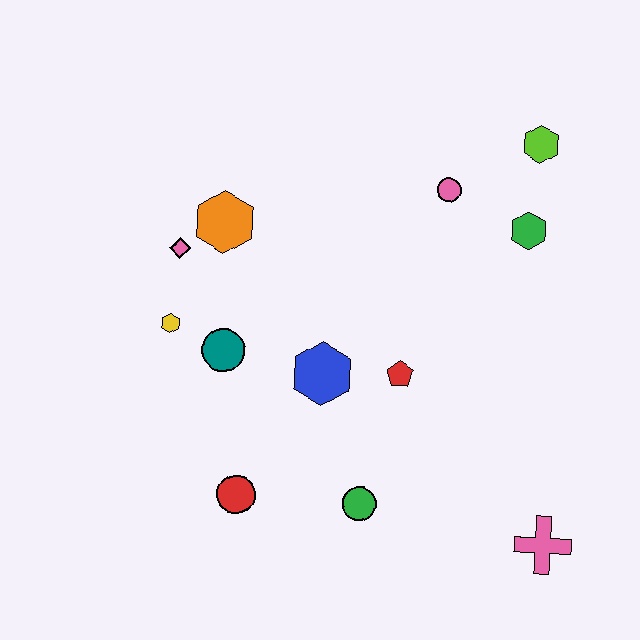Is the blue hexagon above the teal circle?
No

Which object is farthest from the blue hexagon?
The lime hexagon is farthest from the blue hexagon.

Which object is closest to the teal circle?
The yellow hexagon is closest to the teal circle.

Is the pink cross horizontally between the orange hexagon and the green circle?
No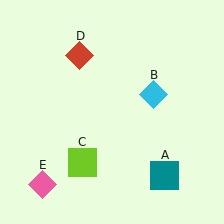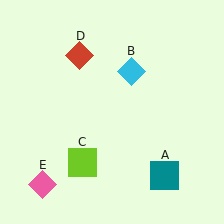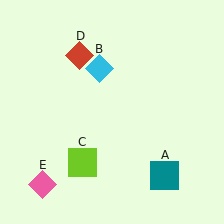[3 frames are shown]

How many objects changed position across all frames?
1 object changed position: cyan diamond (object B).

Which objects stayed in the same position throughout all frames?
Teal square (object A) and lime square (object C) and red diamond (object D) and pink diamond (object E) remained stationary.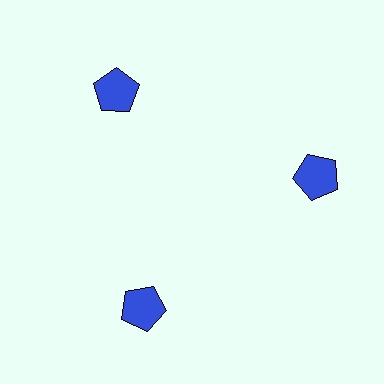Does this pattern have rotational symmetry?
Yes, this pattern has 3-fold rotational symmetry. It looks the same after rotating 120 degrees around the center.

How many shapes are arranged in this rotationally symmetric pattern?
There are 3 shapes, arranged in 3 groups of 1.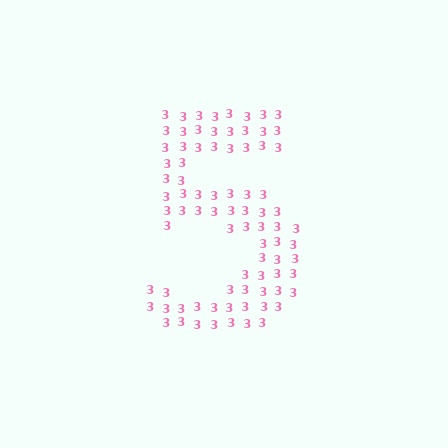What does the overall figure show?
The overall figure shows the digit 5.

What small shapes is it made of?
It is made of small digit 3's.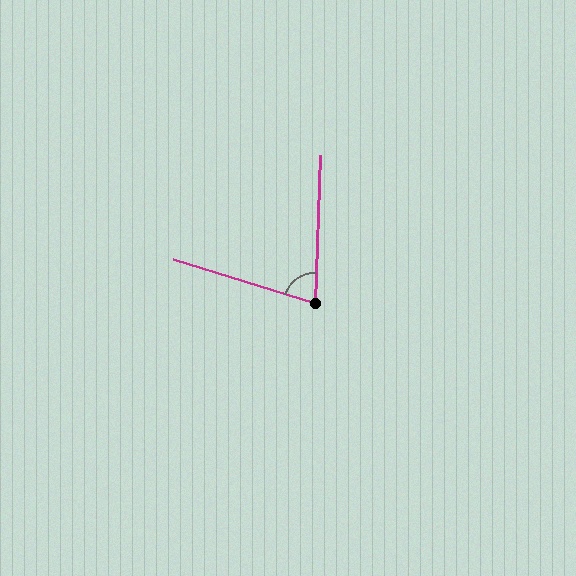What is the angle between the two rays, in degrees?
Approximately 75 degrees.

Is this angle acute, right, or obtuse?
It is acute.